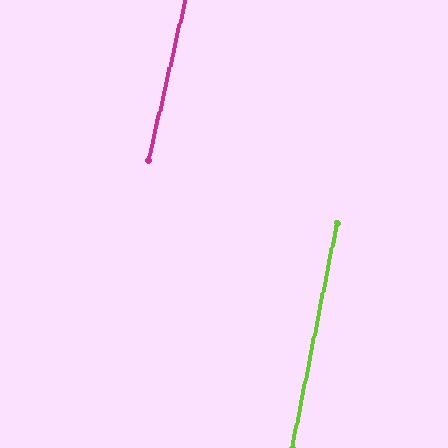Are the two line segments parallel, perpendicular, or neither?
Parallel — their directions differ by only 1.4°.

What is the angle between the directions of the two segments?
Approximately 1 degree.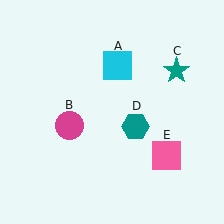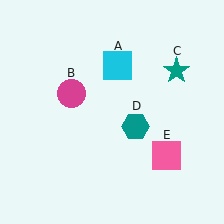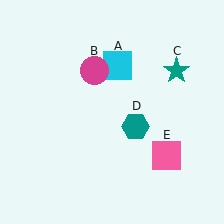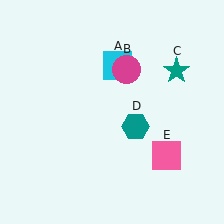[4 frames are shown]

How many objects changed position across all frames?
1 object changed position: magenta circle (object B).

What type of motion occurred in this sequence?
The magenta circle (object B) rotated clockwise around the center of the scene.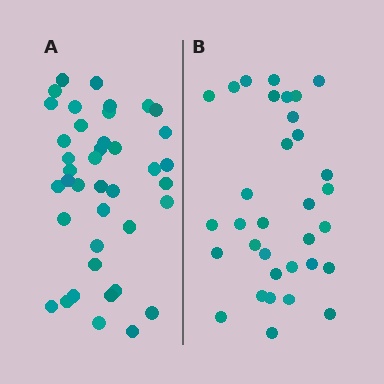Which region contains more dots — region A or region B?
Region A (the left region) has more dots.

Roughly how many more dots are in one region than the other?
Region A has roughly 8 or so more dots than region B.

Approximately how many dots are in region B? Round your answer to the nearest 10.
About 30 dots. (The exact count is 33, which rounds to 30.)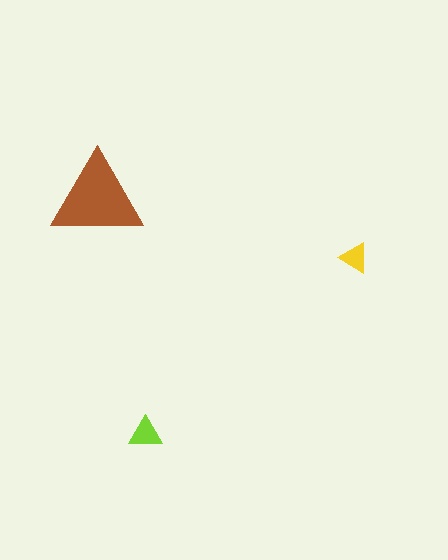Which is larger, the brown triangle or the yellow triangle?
The brown one.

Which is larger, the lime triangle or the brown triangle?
The brown one.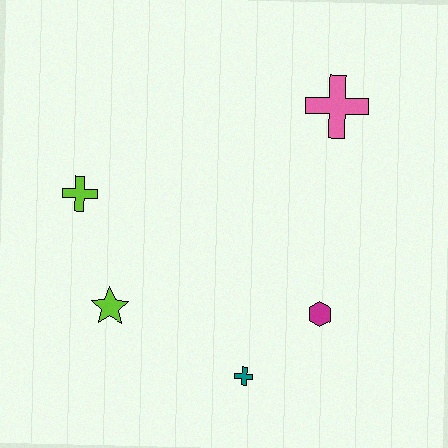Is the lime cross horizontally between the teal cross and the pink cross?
No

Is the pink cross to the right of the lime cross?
Yes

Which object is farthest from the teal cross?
The pink cross is farthest from the teal cross.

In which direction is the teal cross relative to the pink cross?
The teal cross is below the pink cross.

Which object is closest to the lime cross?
The lime star is closest to the lime cross.